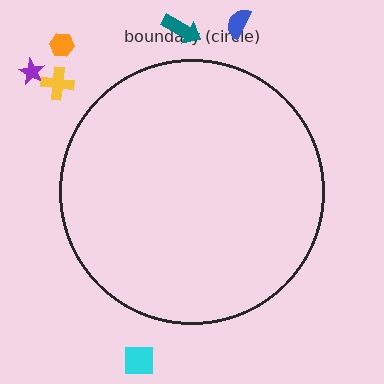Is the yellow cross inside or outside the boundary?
Outside.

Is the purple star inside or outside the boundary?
Outside.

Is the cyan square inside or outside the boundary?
Outside.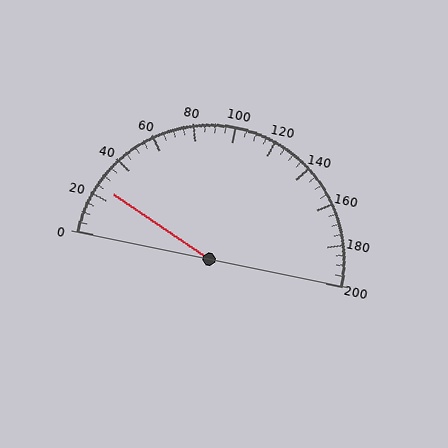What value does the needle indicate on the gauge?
The needle indicates approximately 25.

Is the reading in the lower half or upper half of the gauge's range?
The reading is in the lower half of the range (0 to 200).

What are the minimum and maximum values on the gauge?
The gauge ranges from 0 to 200.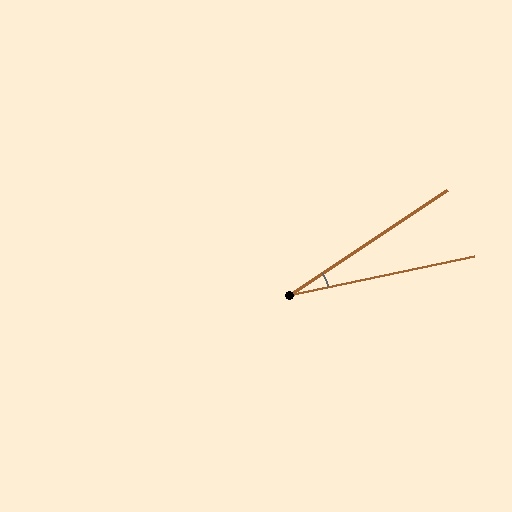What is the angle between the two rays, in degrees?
Approximately 22 degrees.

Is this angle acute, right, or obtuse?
It is acute.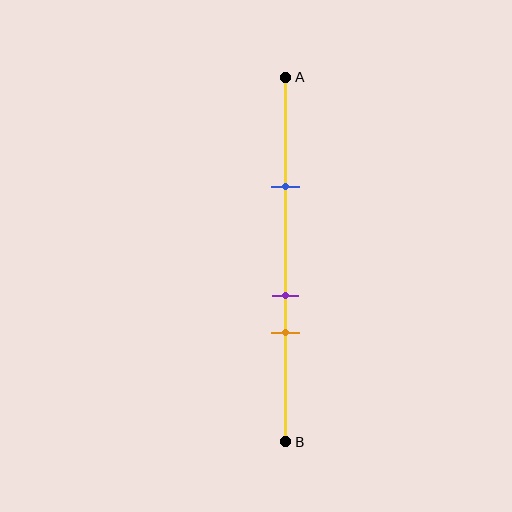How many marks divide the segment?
There are 3 marks dividing the segment.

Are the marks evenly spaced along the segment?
No, the marks are not evenly spaced.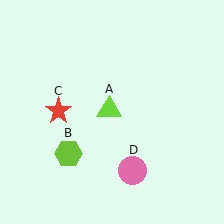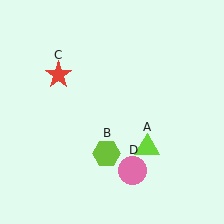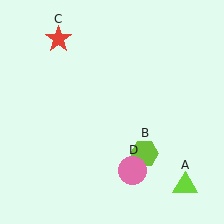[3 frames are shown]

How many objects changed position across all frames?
3 objects changed position: lime triangle (object A), lime hexagon (object B), red star (object C).